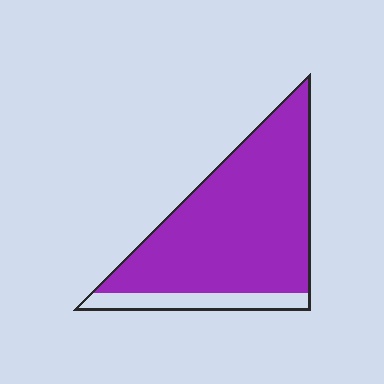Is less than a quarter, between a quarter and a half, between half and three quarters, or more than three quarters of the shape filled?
More than three quarters.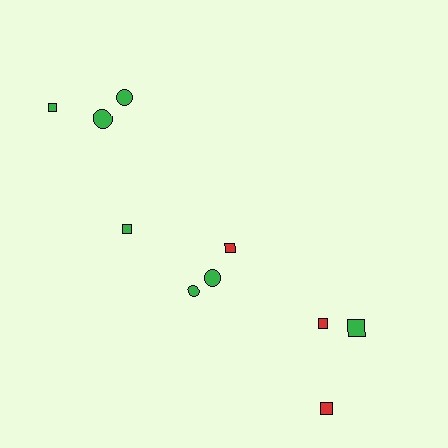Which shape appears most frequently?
Square, with 6 objects.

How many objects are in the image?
There are 10 objects.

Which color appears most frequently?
Green, with 7 objects.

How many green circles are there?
There are 4 green circles.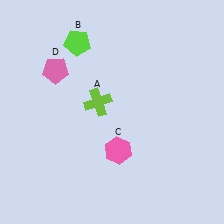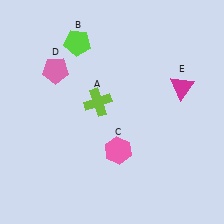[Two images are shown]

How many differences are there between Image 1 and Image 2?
There is 1 difference between the two images.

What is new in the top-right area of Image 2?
A magenta triangle (E) was added in the top-right area of Image 2.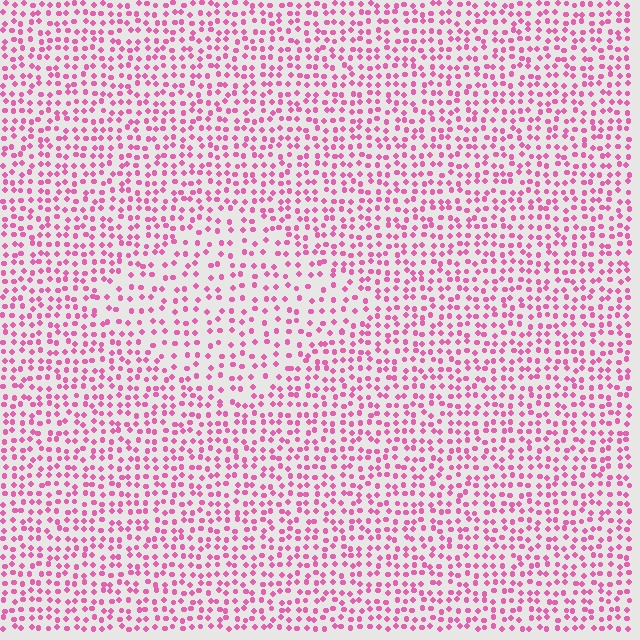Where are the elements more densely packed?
The elements are more densely packed outside the diamond boundary.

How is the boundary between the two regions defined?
The boundary is defined by a change in element density (approximately 1.6x ratio). All elements are the same color, size, and shape.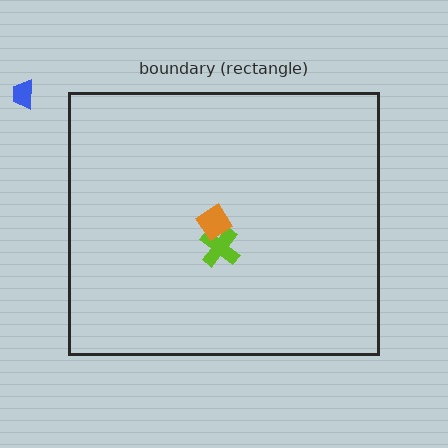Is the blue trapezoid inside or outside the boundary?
Outside.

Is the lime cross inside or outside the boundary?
Inside.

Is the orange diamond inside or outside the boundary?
Inside.